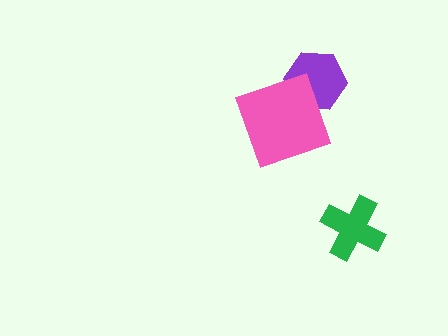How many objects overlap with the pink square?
1 object overlaps with the pink square.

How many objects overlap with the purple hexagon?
1 object overlaps with the purple hexagon.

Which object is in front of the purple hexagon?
The pink square is in front of the purple hexagon.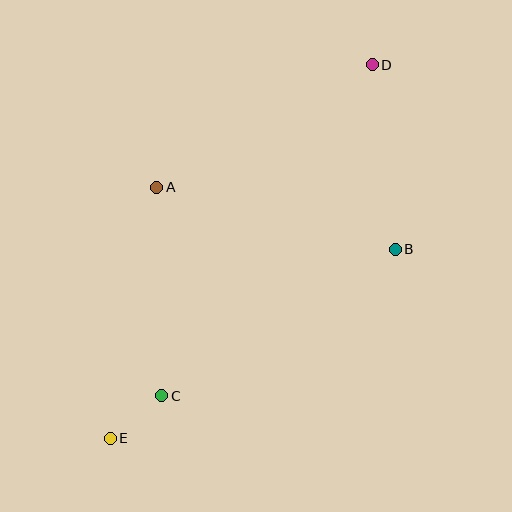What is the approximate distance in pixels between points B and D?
The distance between B and D is approximately 186 pixels.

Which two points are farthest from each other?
Points D and E are farthest from each other.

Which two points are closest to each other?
Points C and E are closest to each other.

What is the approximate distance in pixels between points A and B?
The distance between A and B is approximately 246 pixels.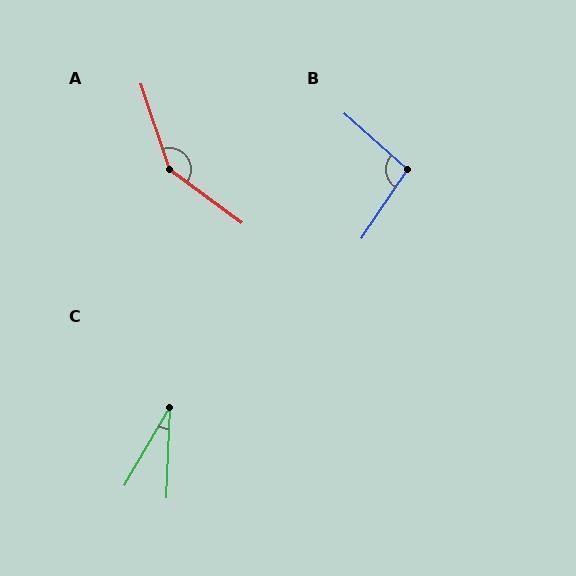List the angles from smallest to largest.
C (28°), B (98°), A (145°).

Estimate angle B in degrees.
Approximately 98 degrees.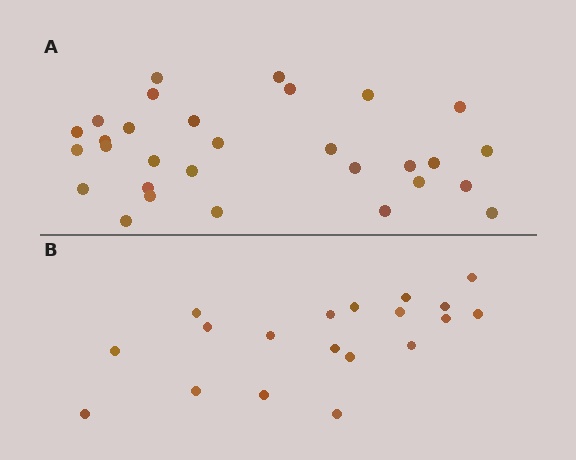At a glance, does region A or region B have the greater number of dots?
Region A (the top region) has more dots.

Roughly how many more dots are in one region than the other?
Region A has roughly 12 or so more dots than region B.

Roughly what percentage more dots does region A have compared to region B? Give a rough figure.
About 60% more.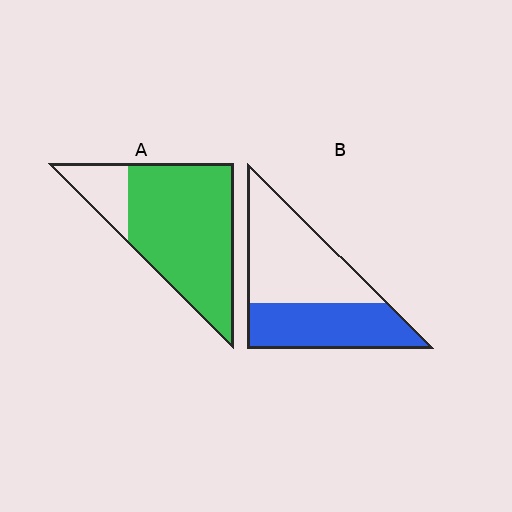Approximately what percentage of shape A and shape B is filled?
A is approximately 80% and B is approximately 45%.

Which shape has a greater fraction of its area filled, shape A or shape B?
Shape A.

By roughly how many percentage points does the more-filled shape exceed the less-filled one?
By roughly 40 percentage points (A over B).